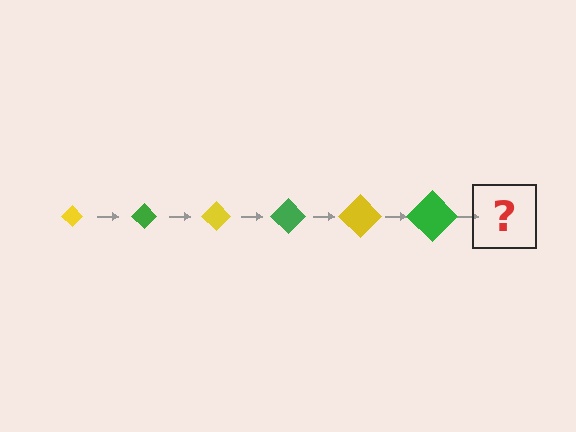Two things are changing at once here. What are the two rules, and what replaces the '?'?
The two rules are that the diamond grows larger each step and the color cycles through yellow and green. The '?' should be a yellow diamond, larger than the previous one.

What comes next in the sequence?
The next element should be a yellow diamond, larger than the previous one.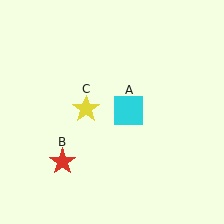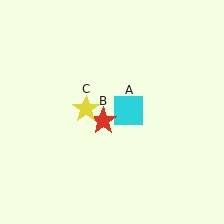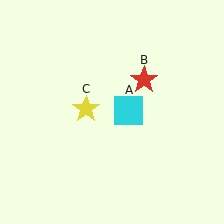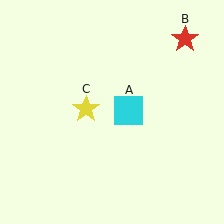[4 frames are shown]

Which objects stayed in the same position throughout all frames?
Cyan square (object A) and yellow star (object C) remained stationary.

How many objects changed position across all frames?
1 object changed position: red star (object B).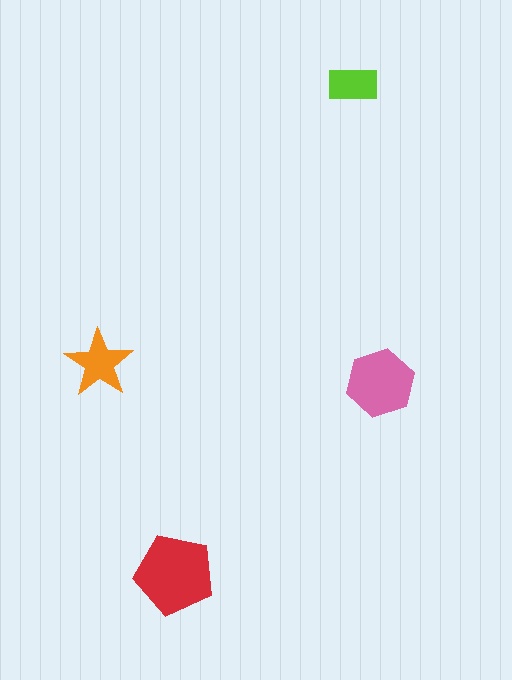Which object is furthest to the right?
The pink hexagon is rightmost.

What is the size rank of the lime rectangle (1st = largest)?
4th.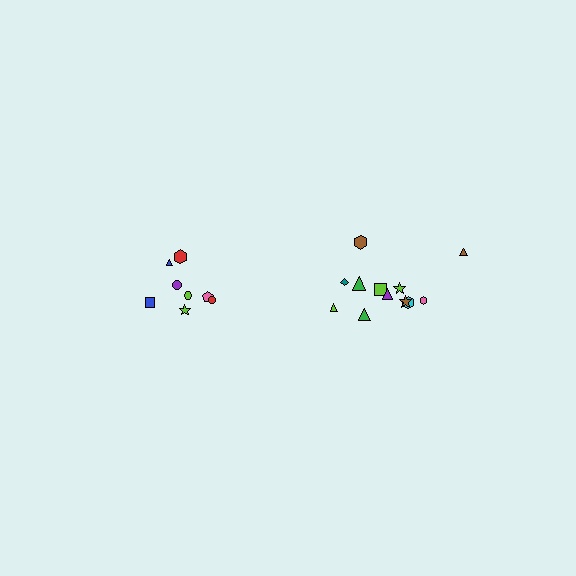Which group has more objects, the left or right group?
The right group.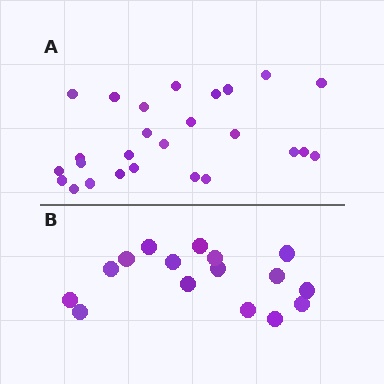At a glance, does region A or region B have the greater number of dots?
Region A (the top region) has more dots.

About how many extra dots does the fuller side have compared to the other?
Region A has roughly 10 or so more dots than region B.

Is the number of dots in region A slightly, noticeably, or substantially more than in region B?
Region A has substantially more. The ratio is roughly 1.6 to 1.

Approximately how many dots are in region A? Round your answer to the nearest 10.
About 30 dots. (The exact count is 26, which rounds to 30.)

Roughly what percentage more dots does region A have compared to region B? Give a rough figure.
About 60% more.